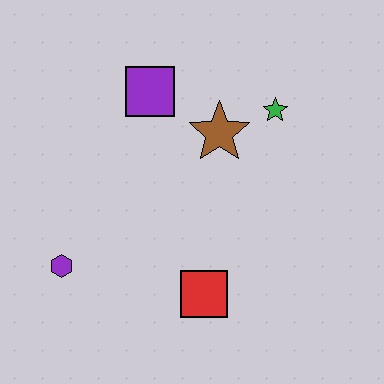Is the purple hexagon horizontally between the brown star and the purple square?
No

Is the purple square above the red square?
Yes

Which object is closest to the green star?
The brown star is closest to the green star.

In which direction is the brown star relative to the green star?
The brown star is to the left of the green star.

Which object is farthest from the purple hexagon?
The green star is farthest from the purple hexagon.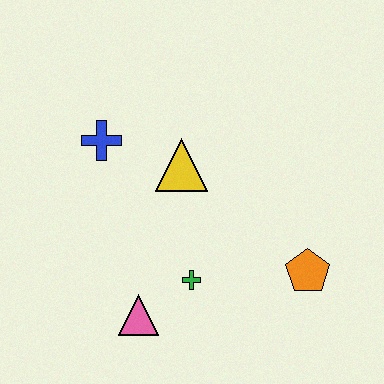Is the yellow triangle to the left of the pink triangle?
No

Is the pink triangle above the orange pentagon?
No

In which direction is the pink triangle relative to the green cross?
The pink triangle is to the left of the green cross.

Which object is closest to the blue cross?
The yellow triangle is closest to the blue cross.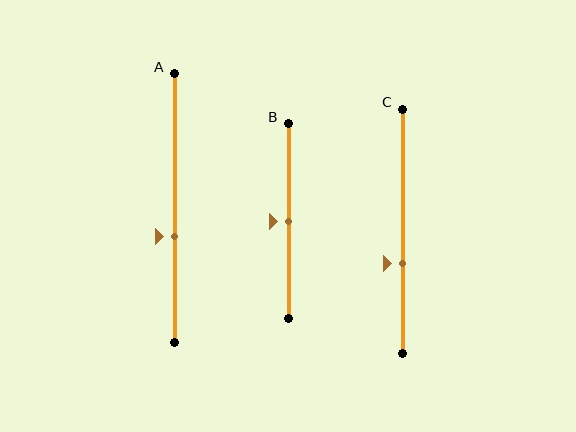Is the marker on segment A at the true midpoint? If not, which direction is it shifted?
No, the marker on segment A is shifted downward by about 11% of the segment length.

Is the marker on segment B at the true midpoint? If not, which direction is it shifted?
Yes, the marker on segment B is at the true midpoint.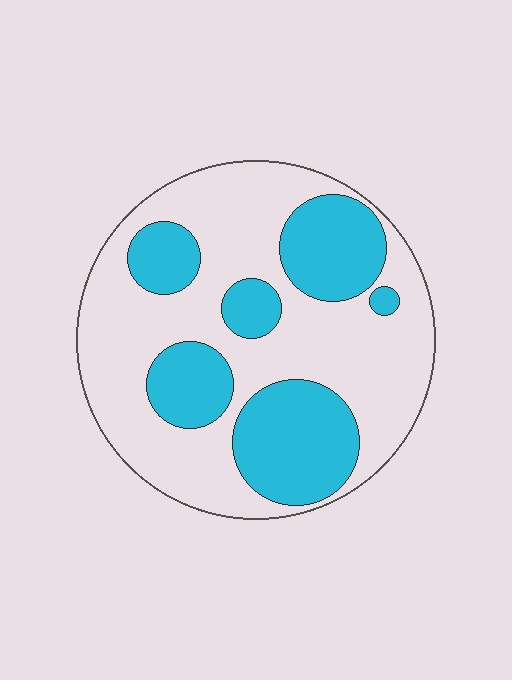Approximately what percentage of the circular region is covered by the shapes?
Approximately 35%.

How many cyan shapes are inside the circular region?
6.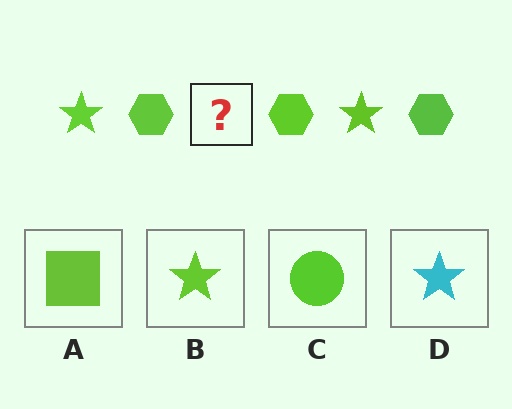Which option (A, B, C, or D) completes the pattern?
B.